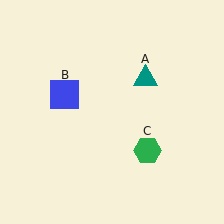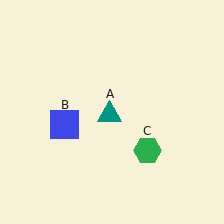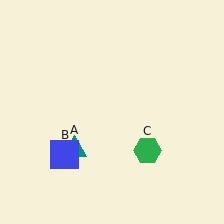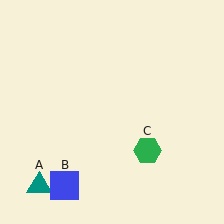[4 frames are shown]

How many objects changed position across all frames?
2 objects changed position: teal triangle (object A), blue square (object B).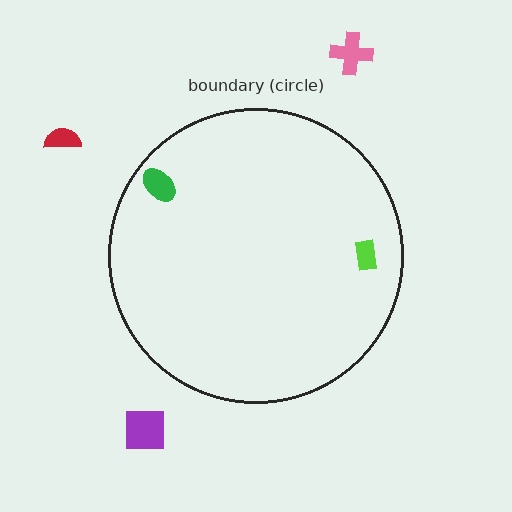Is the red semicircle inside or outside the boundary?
Outside.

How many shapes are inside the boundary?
2 inside, 3 outside.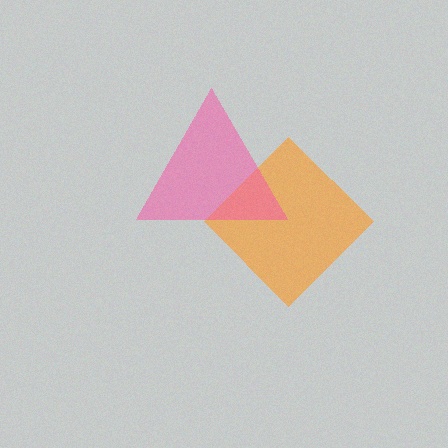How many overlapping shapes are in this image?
There are 2 overlapping shapes in the image.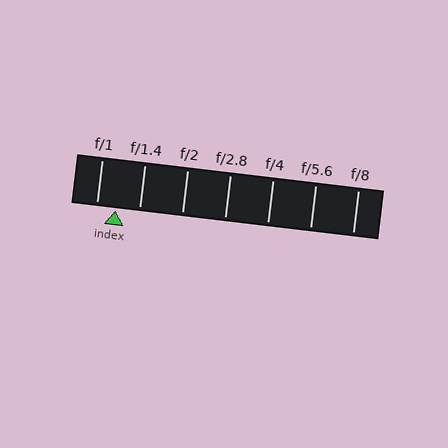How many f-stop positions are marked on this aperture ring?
There are 7 f-stop positions marked.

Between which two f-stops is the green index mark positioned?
The index mark is between f/1 and f/1.4.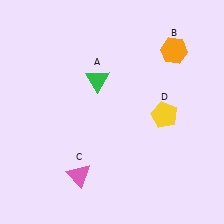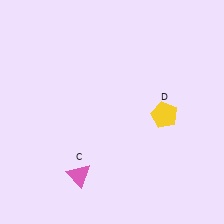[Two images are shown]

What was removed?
The orange hexagon (B), the green triangle (A) were removed in Image 2.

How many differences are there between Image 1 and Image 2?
There are 2 differences between the two images.